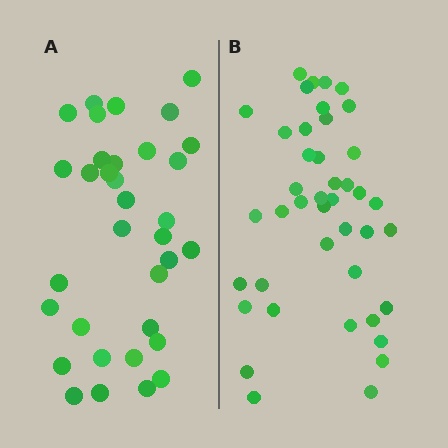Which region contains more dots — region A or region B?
Region B (the right region) has more dots.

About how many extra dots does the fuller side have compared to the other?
Region B has roughly 8 or so more dots than region A.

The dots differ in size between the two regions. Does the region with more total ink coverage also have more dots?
No. Region A has more total ink coverage because its dots are larger, but region B actually contains more individual dots. Total area can be misleading — the number of items is what matters here.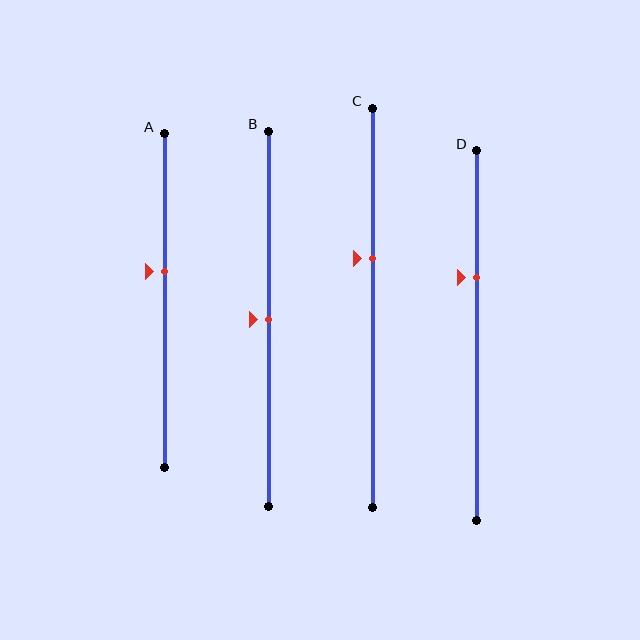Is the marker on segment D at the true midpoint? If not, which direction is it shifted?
No, the marker on segment D is shifted upward by about 16% of the segment length.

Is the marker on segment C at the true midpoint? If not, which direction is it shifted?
No, the marker on segment C is shifted upward by about 12% of the segment length.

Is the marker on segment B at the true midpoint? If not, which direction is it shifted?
Yes, the marker on segment B is at the true midpoint.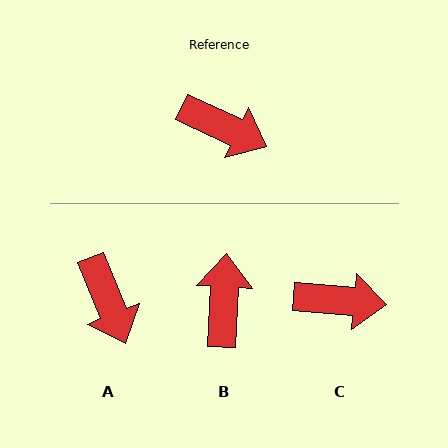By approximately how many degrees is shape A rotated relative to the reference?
Approximately 43 degrees clockwise.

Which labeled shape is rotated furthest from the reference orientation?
B, about 112 degrees away.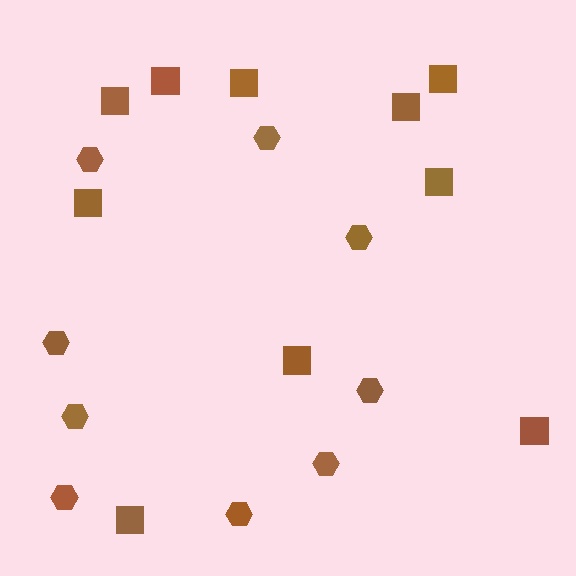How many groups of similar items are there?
There are 2 groups: one group of squares (10) and one group of hexagons (9).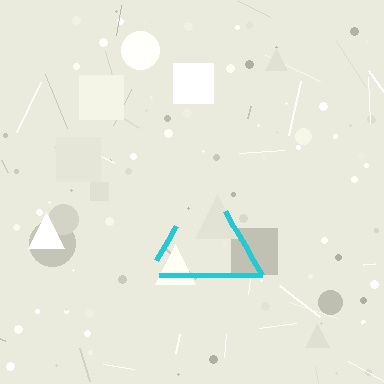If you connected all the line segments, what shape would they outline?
They would outline a triangle.